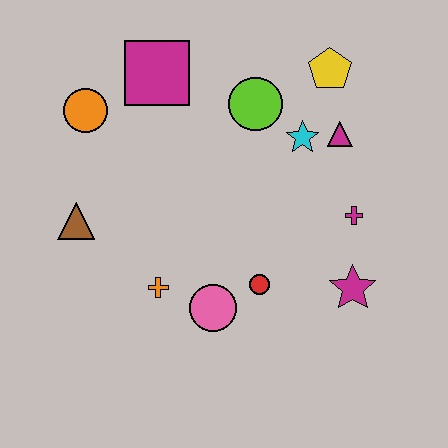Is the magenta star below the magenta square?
Yes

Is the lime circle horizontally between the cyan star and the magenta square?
Yes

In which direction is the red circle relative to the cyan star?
The red circle is below the cyan star.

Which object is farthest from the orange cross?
The yellow pentagon is farthest from the orange cross.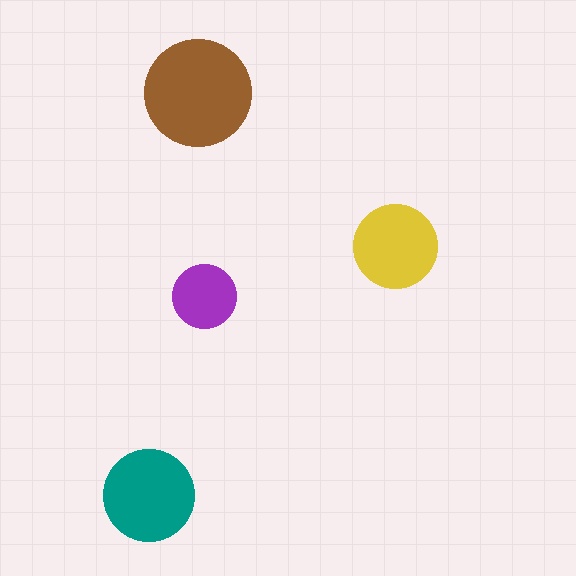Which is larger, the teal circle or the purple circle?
The teal one.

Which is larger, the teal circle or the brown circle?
The brown one.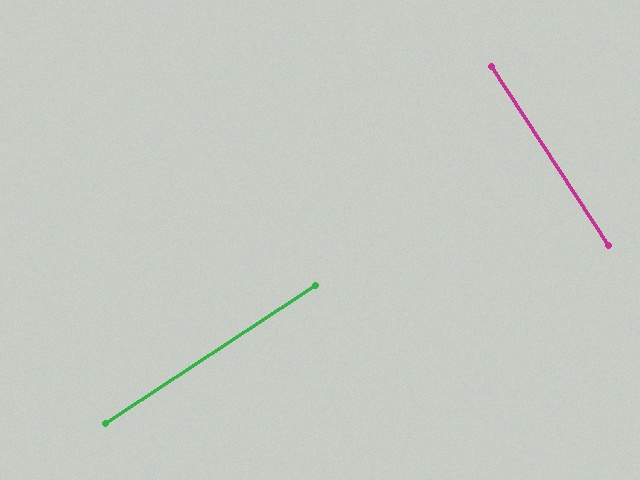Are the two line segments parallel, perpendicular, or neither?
Perpendicular — they meet at approximately 90°.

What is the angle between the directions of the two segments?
Approximately 90 degrees.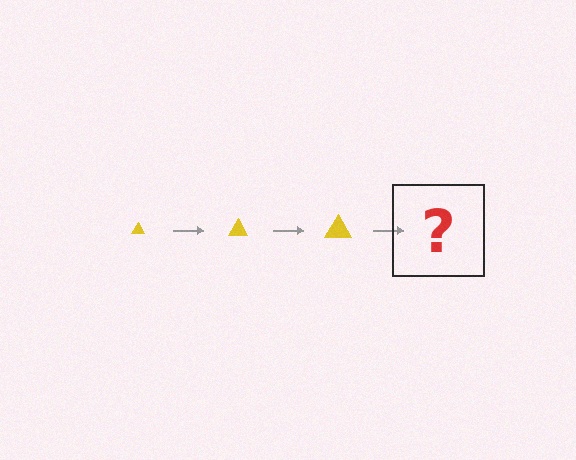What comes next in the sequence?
The next element should be a yellow triangle, larger than the previous one.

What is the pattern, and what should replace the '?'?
The pattern is that the triangle gets progressively larger each step. The '?' should be a yellow triangle, larger than the previous one.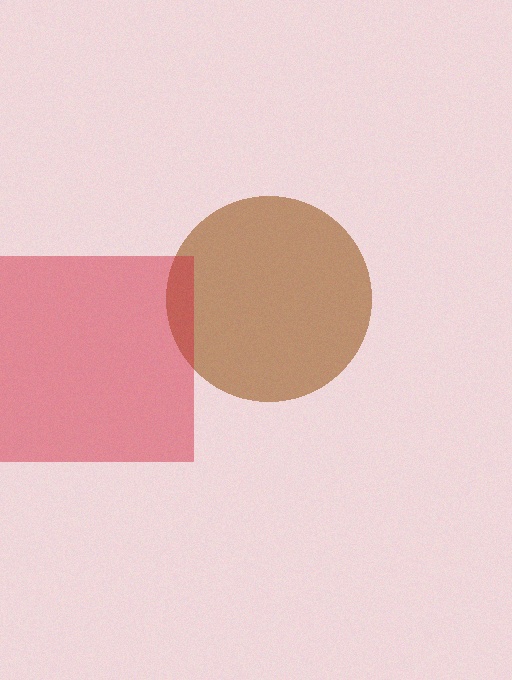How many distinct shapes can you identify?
There are 2 distinct shapes: a brown circle, a red square.